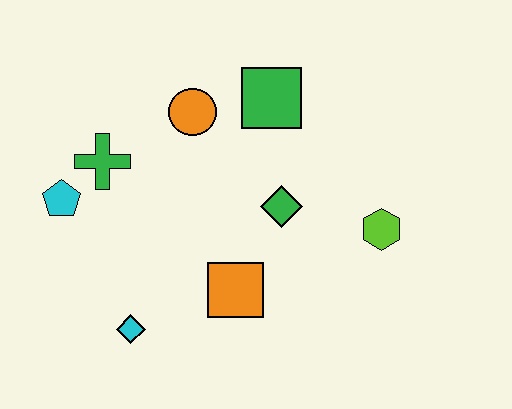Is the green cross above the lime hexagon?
Yes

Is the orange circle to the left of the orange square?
Yes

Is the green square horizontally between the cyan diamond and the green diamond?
Yes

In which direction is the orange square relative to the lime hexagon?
The orange square is to the left of the lime hexagon.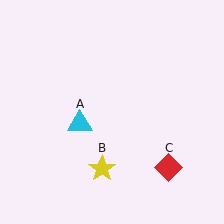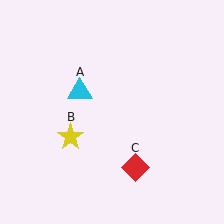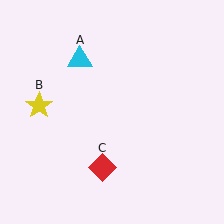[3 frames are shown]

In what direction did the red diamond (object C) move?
The red diamond (object C) moved left.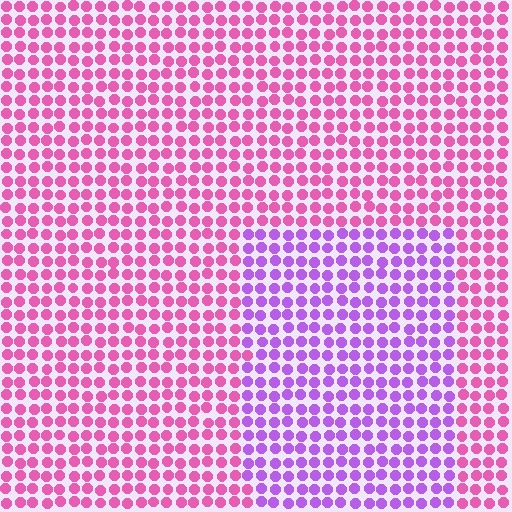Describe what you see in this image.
The image is filled with small pink elements in a uniform arrangement. A rectangle-shaped region is visible where the elements are tinted to a slightly different hue, forming a subtle color boundary.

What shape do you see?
I see a rectangle.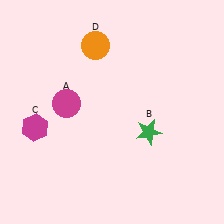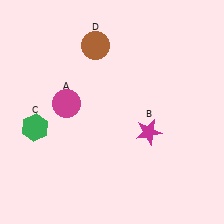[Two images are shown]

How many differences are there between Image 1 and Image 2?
There are 3 differences between the two images.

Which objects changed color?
B changed from green to magenta. C changed from magenta to green. D changed from orange to brown.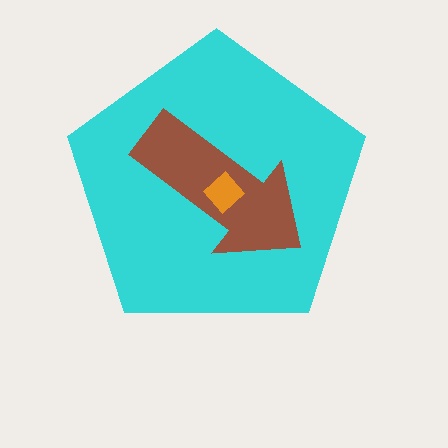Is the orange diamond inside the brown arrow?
Yes.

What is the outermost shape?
The cyan pentagon.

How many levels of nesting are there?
3.